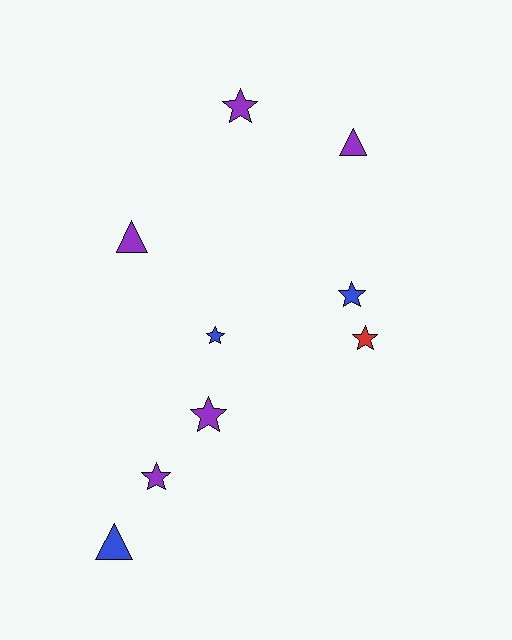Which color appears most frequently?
Purple, with 5 objects.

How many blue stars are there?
There are 2 blue stars.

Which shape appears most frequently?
Star, with 6 objects.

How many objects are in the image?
There are 9 objects.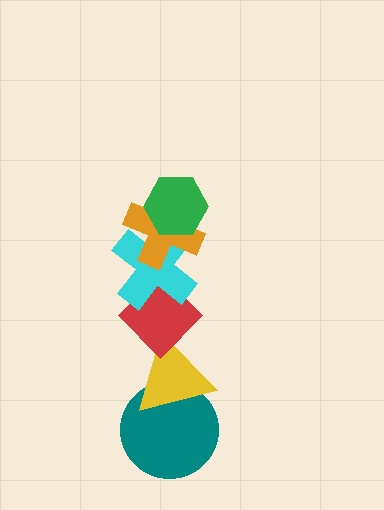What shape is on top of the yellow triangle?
The red diamond is on top of the yellow triangle.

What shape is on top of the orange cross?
The green hexagon is on top of the orange cross.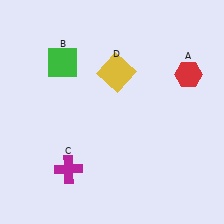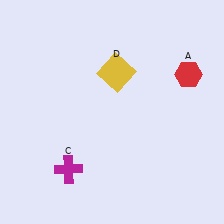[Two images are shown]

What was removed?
The green square (B) was removed in Image 2.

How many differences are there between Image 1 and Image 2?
There is 1 difference between the two images.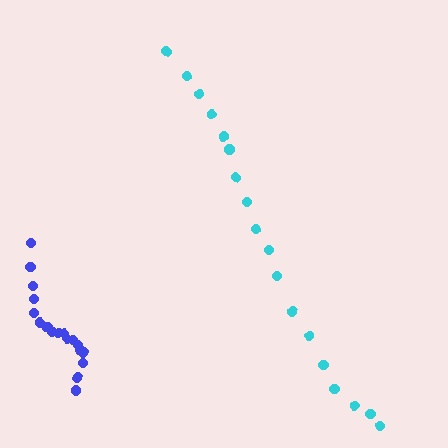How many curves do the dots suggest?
There are 2 distinct paths.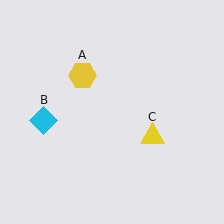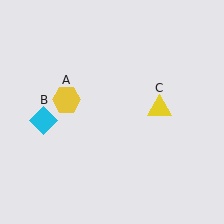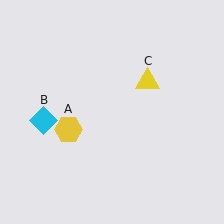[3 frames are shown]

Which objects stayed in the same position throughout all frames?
Cyan diamond (object B) remained stationary.